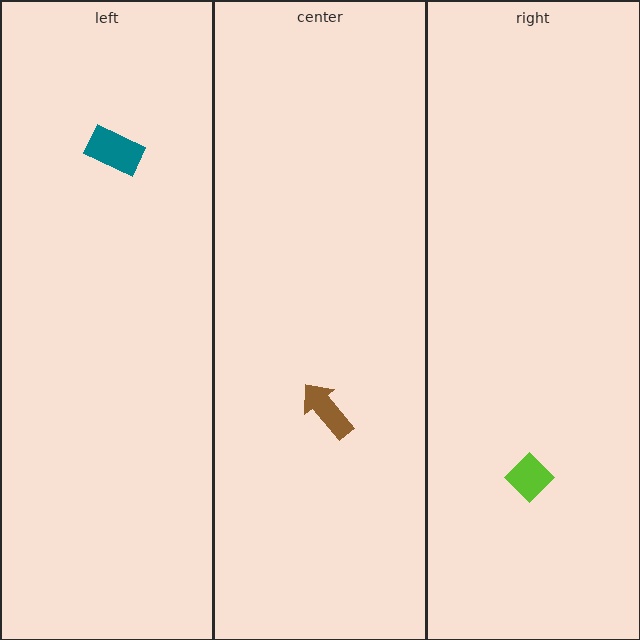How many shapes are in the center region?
1.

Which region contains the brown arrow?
The center region.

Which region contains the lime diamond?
The right region.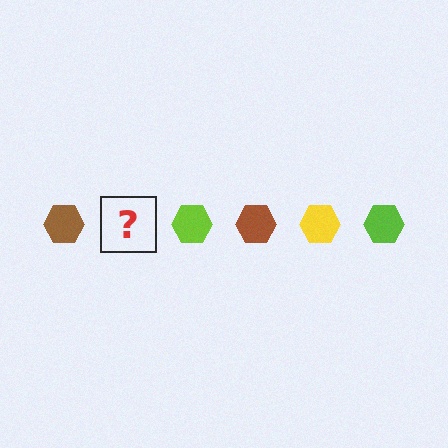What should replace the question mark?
The question mark should be replaced with a yellow hexagon.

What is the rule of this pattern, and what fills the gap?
The rule is that the pattern cycles through brown, yellow, lime hexagons. The gap should be filled with a yellow hexagon.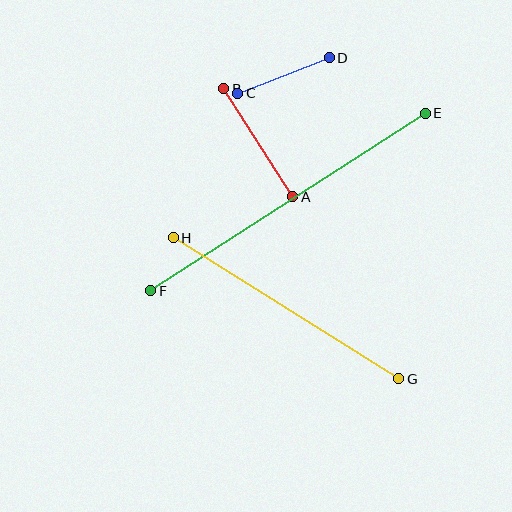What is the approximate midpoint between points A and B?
The midpoint is at approximately (258, 143) pixels.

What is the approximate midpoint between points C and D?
The midpoint is at approximately (284, 75) pixels.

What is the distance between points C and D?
The distance is approximately 98 pixels.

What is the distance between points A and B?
The distance is approximately 128 pixels.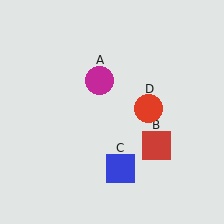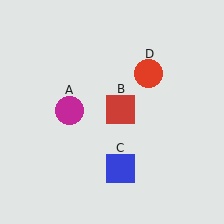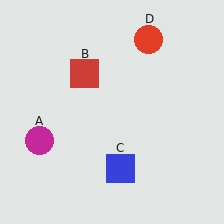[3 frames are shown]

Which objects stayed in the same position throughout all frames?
Blue square (object C) remained stationary.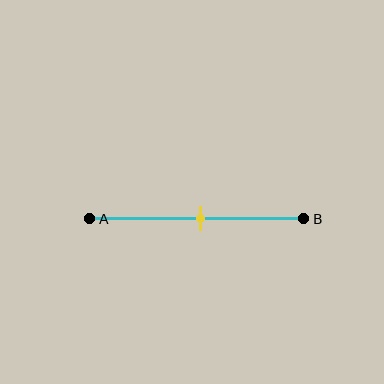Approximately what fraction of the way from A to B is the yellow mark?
The yellow mark is approximately 50% of the way from A to B.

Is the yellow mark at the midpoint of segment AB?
Yes, the mark is approximately at the midpoint.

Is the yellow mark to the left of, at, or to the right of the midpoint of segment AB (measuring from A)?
The yellow mark is approximately at the midpoint of segment AB.